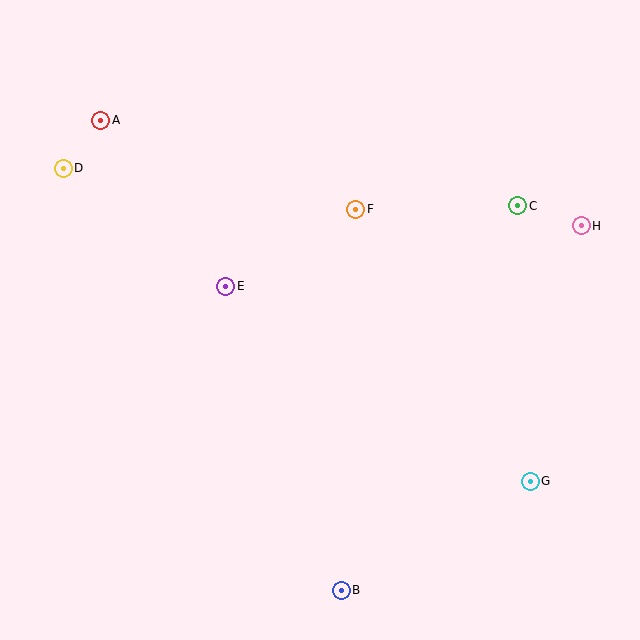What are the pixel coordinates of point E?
Point E is at (226, 286).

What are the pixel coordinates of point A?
Point A is at (101, 120).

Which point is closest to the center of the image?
Point E at (226, 286) is closest to the center.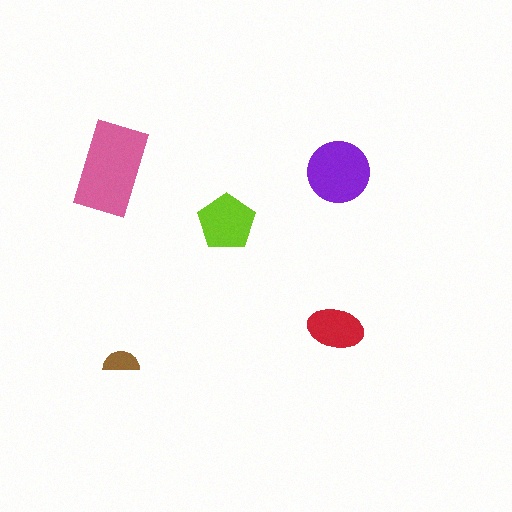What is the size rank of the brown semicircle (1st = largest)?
5th.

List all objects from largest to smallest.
The pink rectangle, the purple circle, the lime pentagon, the red ellipse, the brown semicircle.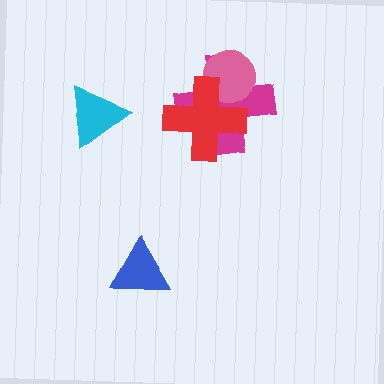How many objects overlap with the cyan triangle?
0 objects overlap with the cyan triangle.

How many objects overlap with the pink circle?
2 objects overlap with the pink circle.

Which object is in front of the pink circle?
The red cross is in front of the pink circle.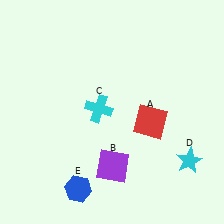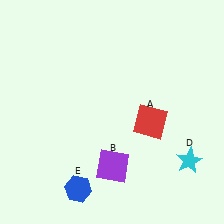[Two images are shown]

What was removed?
The cyan cross (C) was removed in Image 2.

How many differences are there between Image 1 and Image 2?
There is 1 difference between the two images.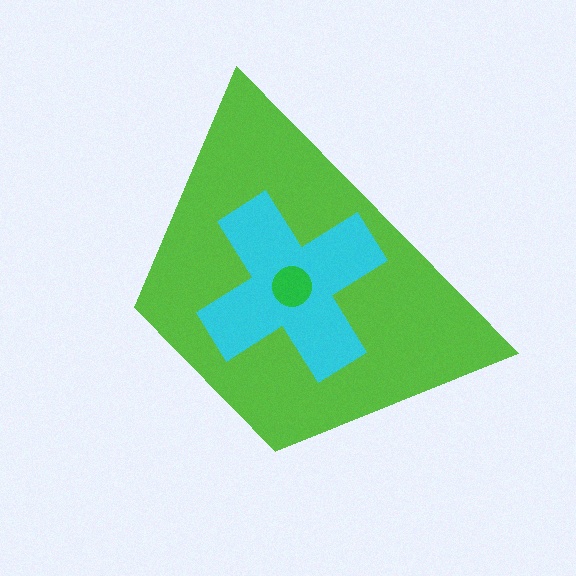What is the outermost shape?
The lime trapezoid.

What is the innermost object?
The green circle.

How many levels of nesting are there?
3.